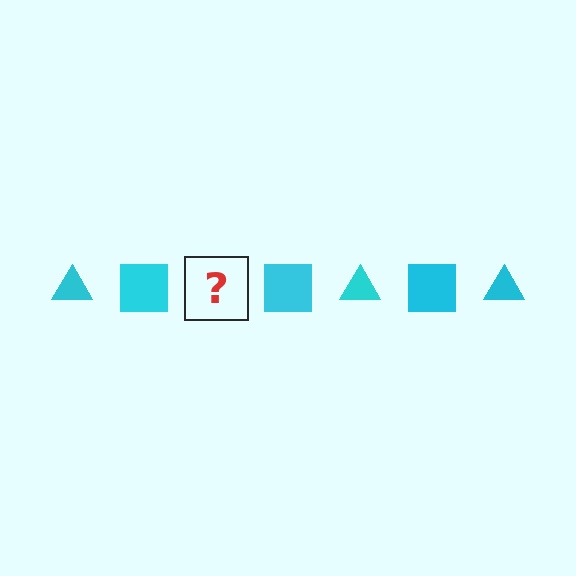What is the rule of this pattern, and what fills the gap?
The rule is that the pattern cycles through triangle, square shapes in cyan. The gap should be filled with a cyan triangle.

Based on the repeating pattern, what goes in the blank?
The blank should be a cyan triangle.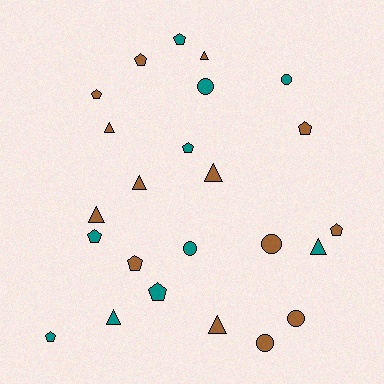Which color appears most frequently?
Brown, with 14 objects.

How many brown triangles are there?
There are 6 brown triangles.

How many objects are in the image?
There are 24 objects.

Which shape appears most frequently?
Pentagon, with 10 objects.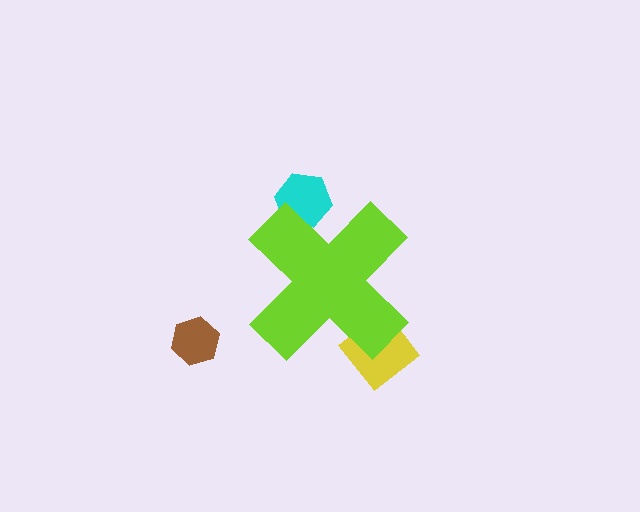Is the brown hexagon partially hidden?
No, the brown hexagon is fully visible.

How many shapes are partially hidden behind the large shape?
2 shapes are partially hidden.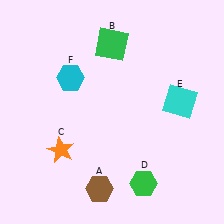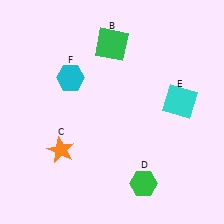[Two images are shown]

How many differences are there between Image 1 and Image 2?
There is 1 difference between the two images.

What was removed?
The brown hexagon (A) was removed in Image 2.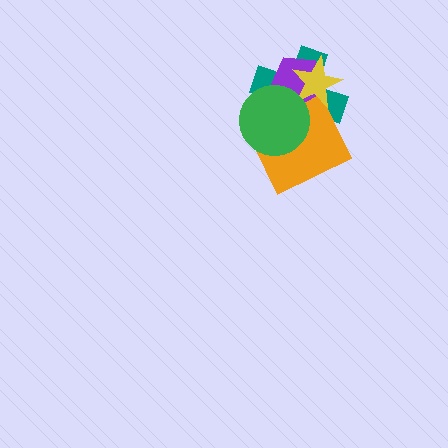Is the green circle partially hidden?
No, no other shape covers it.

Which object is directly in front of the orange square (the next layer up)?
The purple pentagon is directly in front of the orange square.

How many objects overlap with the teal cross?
4 objects overlap with the teal cross.